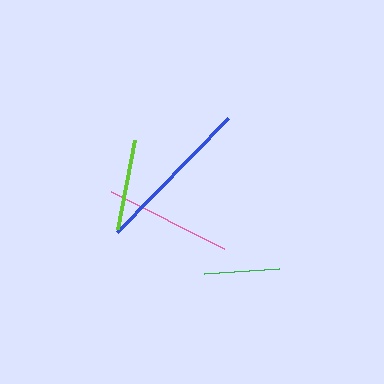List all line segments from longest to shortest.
From longest to shortest: blue, pink, lime, green.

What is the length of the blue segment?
The blue segment is approximately 159 pixels long.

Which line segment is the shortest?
The green line is the shortest at approximately 76 pixels.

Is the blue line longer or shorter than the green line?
The blue line is longer than the green line.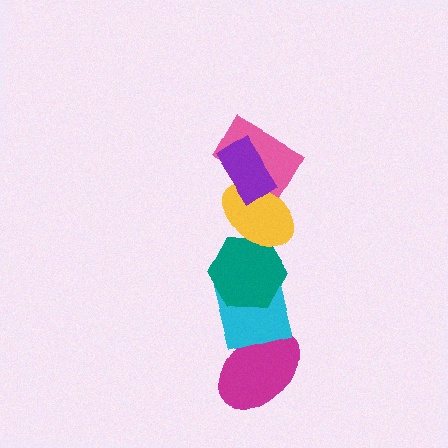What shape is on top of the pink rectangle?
The purple rectangle is on top of the pink rectangle.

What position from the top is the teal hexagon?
The teal hexagon is 4th from the top.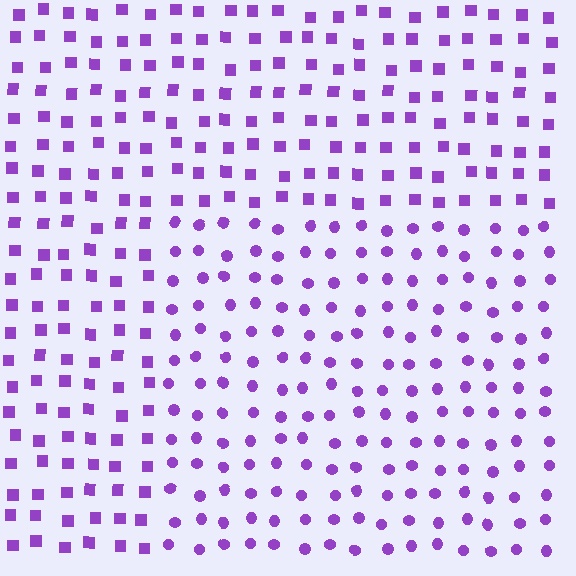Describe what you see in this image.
The image is filled with small purple elements arranged in a uniform grid. A rectangle-shaped region contains circles, while the surrounding area contains squares. The boundary is defined purely by the change in element shape.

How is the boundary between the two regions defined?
The boundary is defined by a change in element shape: circles inside vs. squares outside. All elements share the same color and spacing.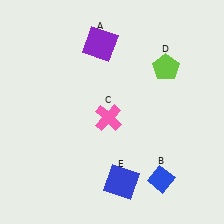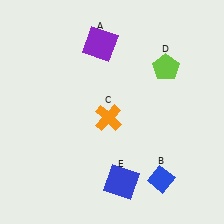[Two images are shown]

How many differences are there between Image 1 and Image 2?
There is 1 difference between the two images.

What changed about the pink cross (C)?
In Image 1, C is pink. In Image 2, it changed to orange.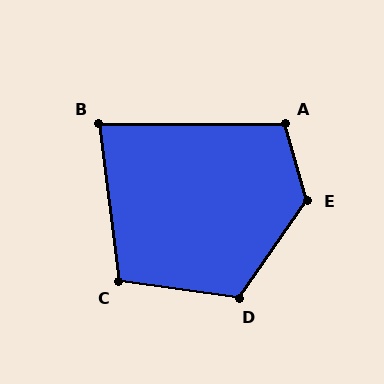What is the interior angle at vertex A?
Approximately 106 degrees (obtuse).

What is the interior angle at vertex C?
Approximately 105 degrees (obtuse).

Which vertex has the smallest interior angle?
B, at approximately 83 degrees.